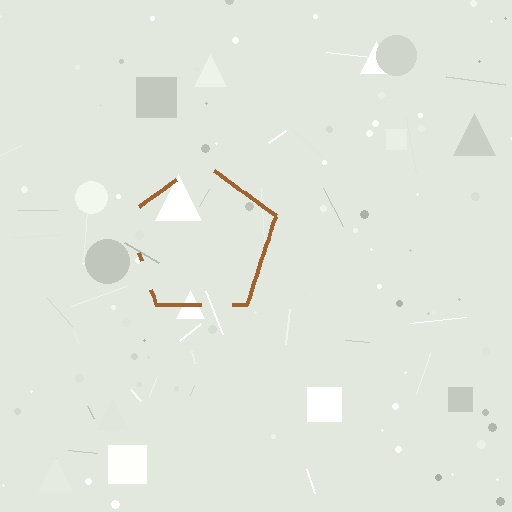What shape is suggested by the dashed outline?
The dashed outline suggests a pentagon.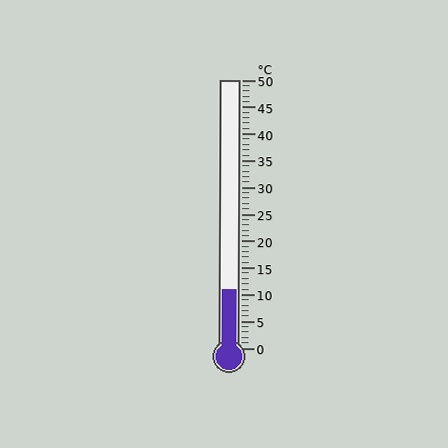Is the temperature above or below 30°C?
The temperature is below 30°C.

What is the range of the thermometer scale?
The thermometer scale ranges from 0°C to 50°C.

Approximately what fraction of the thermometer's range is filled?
The thermometer is filled to approximately 20% of its range.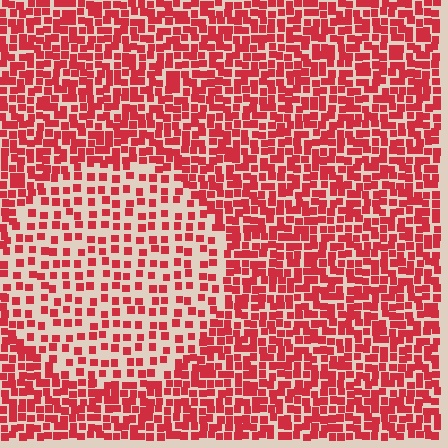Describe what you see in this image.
The image contains small red elements arranged at two different densities. A circle-shaped region is visible where the elements are less densely packed than the surrounding area.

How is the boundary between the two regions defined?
The boundary is defined by a change in element density (approximately 2.0x ratio). All elements are the same color, size, and shape.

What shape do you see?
I see a circle.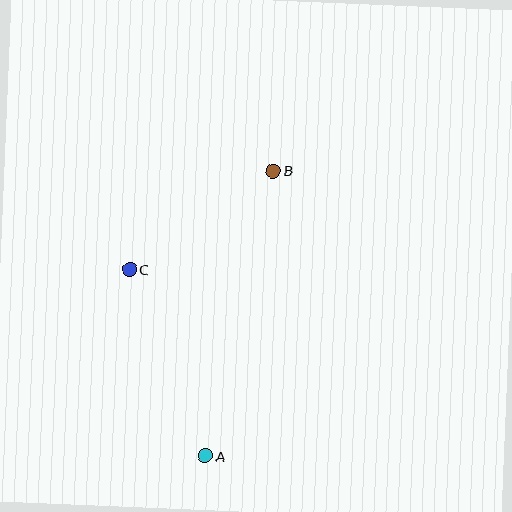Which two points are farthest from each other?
Points A and B are farthest from each other.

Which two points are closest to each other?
Points B and C are closest to each other.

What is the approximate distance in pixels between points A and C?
The distance between A and C is approximately 201 pixels.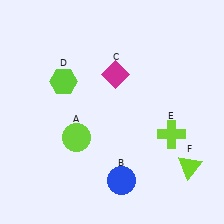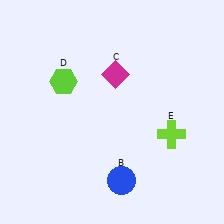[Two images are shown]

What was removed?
The lime circle (A), the lime triangle (F) were removed in Image 2.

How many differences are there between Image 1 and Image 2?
There are 2 differences between the two images.